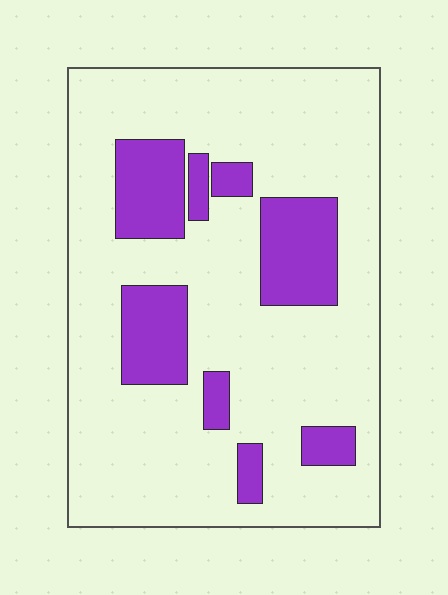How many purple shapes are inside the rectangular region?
8.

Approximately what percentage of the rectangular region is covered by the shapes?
Approximately 20%.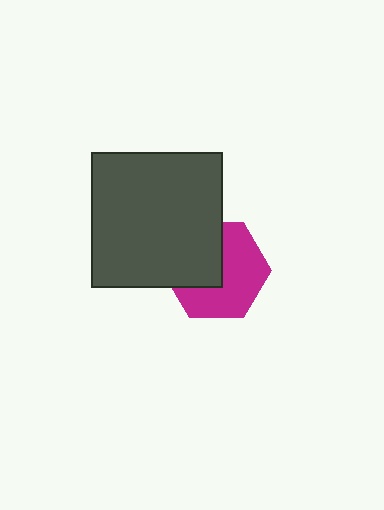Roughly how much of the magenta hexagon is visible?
About half of it is visible (roughly 58%).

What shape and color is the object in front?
The object in front is a dark gray rectangle.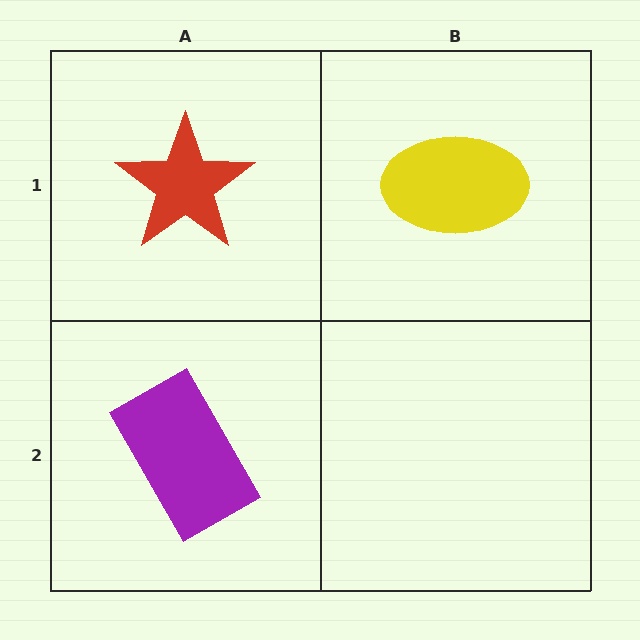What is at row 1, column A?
A red star.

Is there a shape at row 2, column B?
No, that cell is empty.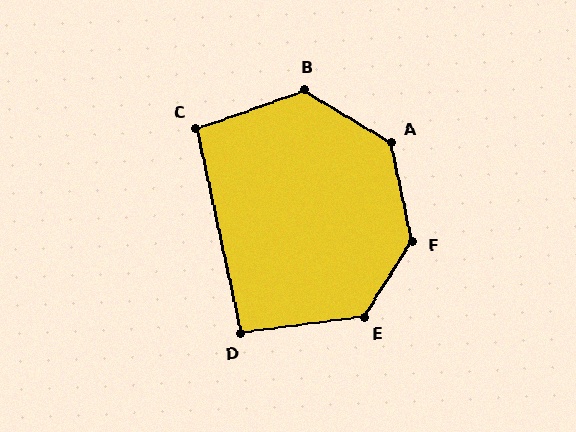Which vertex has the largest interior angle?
F, at approximately 136 degrees.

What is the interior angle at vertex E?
Approximately 130 degrees (obtuse).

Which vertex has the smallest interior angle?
D, at approximately 95 degrees.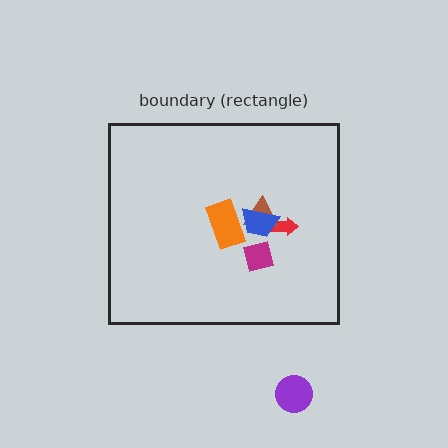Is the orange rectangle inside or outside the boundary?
Inside.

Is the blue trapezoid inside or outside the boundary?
Inside.